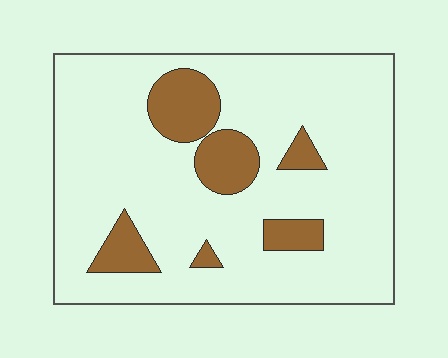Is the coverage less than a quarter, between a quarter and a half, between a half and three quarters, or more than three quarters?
Less than a quarter.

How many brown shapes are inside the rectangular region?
6.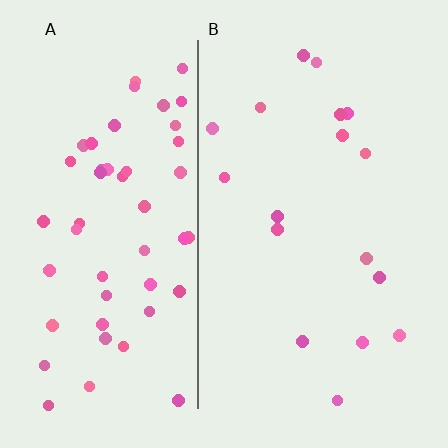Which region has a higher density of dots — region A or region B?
A (the left).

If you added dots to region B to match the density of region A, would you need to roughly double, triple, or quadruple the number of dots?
Approximately triple.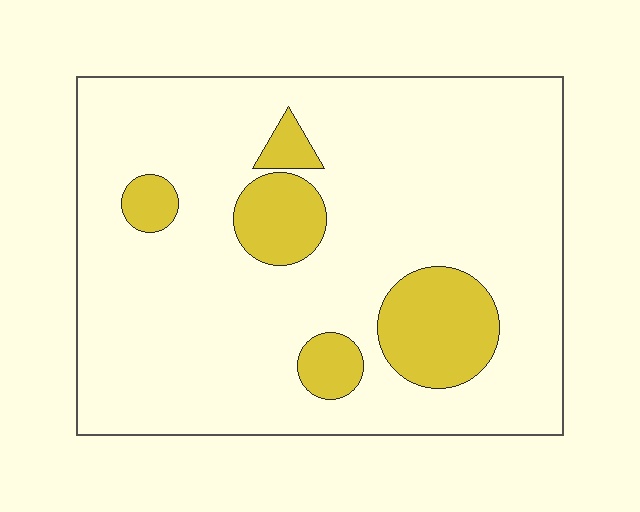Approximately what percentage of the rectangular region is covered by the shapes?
Approximately 15%.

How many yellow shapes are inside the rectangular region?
5.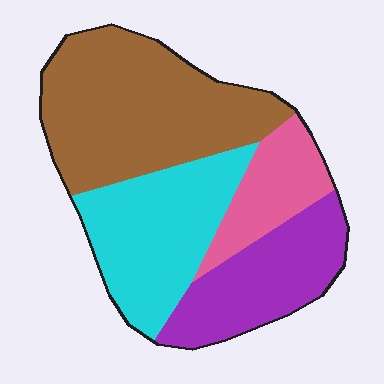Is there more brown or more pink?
Brown.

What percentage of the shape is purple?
Purple covers around 20% of the shape.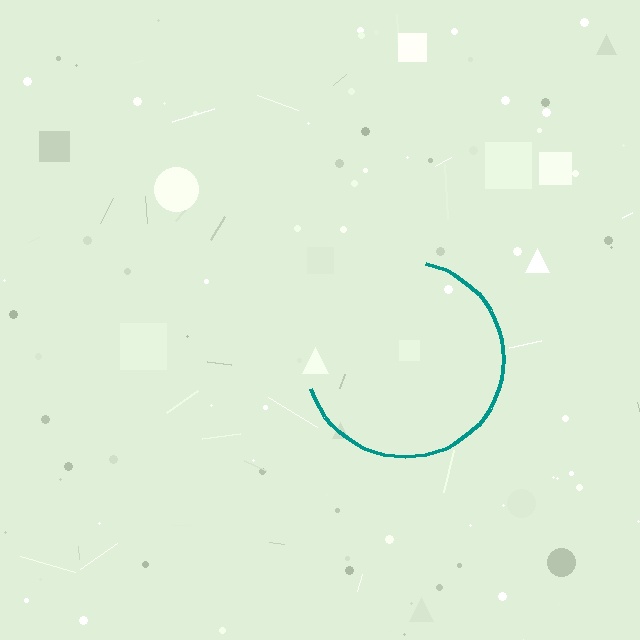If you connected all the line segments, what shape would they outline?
They would outline a circle.